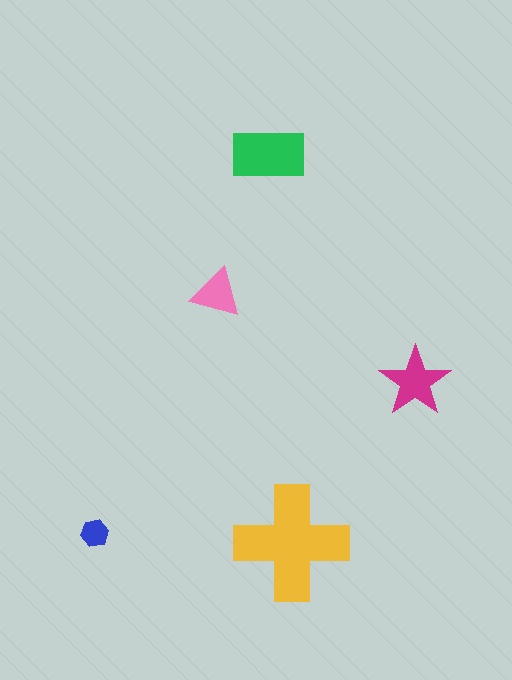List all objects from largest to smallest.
The yellow cross, the green rectangle, the magenta star, the pink triangle, the blue hexagon.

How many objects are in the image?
There are 5 objects in the image.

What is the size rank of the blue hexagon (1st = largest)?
5th.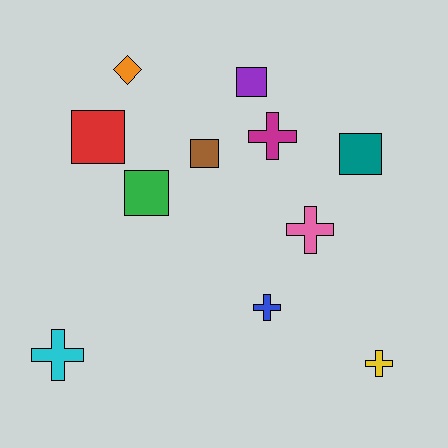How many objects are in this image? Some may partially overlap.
There are 11 objects.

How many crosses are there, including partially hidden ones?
There are 5 crosses.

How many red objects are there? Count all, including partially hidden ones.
There is 1 red object.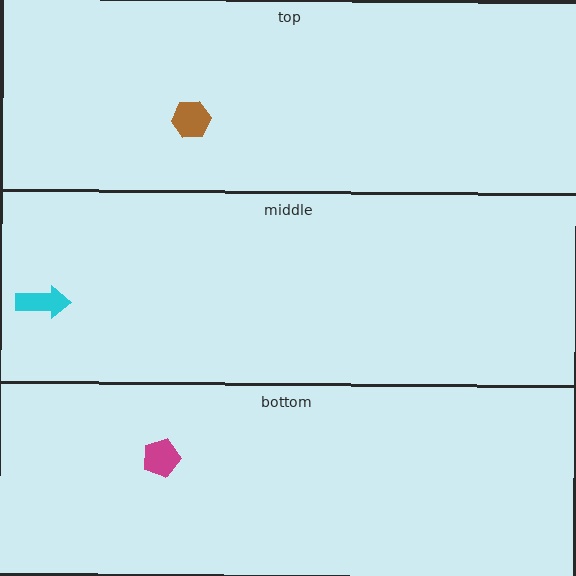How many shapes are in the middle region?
1.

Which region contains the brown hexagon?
The top region.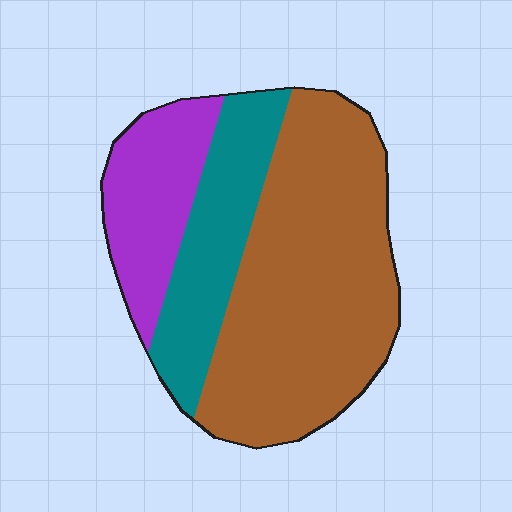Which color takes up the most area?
Brown, at roughly 55%.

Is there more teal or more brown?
Brown.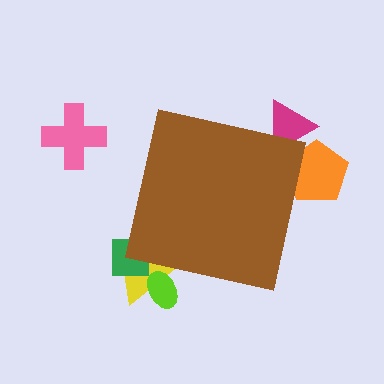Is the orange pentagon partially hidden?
Yes, the orange pentagon is partially hidden behind the brown square.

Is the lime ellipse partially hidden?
Yes, the lime ellipse is partially hidden behind the brown square.